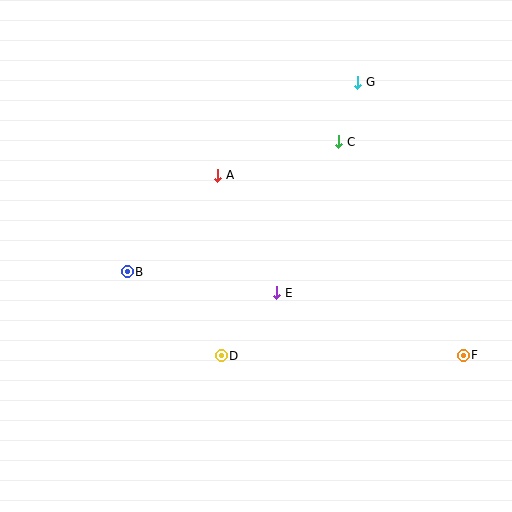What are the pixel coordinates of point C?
Point C is at (339, 142).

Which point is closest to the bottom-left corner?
Point D is closest to the bottom-left corner.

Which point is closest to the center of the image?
Point E at (277, 293) is closest to the center.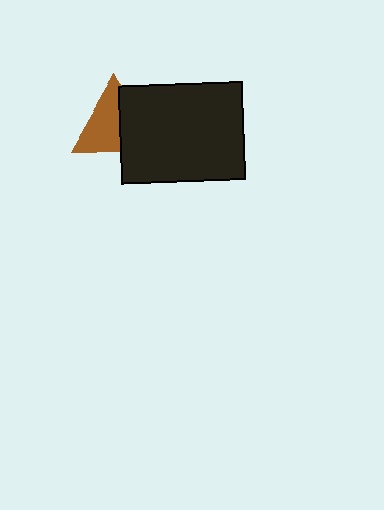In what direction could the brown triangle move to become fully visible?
The brown triangle could move left. That would shift it out from behind the black rectangle entirely.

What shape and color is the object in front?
The object in front is a black rectangle.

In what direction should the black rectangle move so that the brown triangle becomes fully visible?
The black rectangle should move right. That is the shortest direction to clear the overlap and leave the brown triangle fully visible.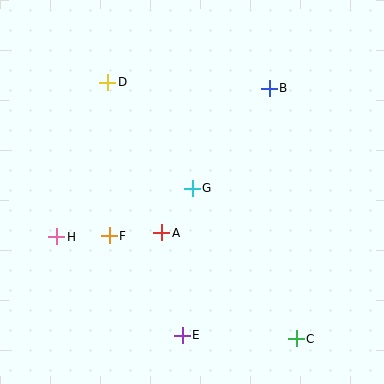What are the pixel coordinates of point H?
Point H is at (57, 237).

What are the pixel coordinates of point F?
Point F is at (109, 236).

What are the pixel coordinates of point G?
Point G is at (192, 188).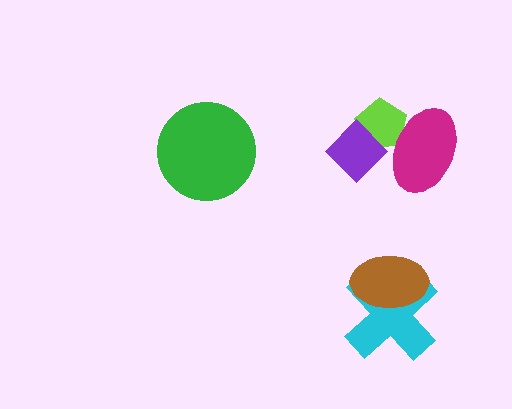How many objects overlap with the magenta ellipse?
2 objects overlap with the magenta ellipse.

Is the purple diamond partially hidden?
No, no other shape covers it.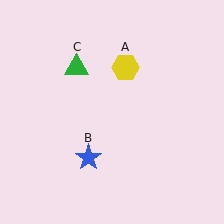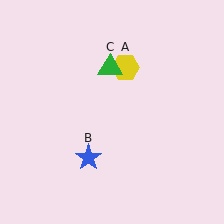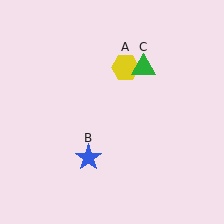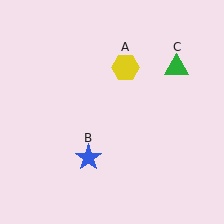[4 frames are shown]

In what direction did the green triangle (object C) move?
The green triangle (object C) moved right.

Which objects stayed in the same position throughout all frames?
Yellow hexagon (object A) and blue star (object B) remained stationary.